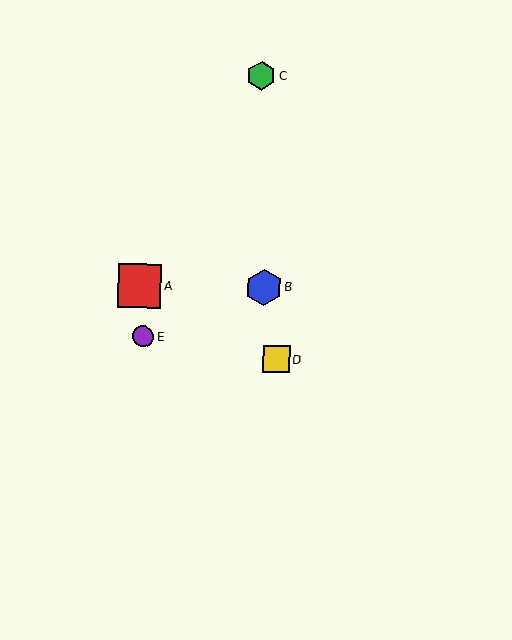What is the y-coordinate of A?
Object A is at y≈286.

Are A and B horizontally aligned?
Yes, both are at y≈286.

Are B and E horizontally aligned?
No, B is at y≈287 and E is at y≈336.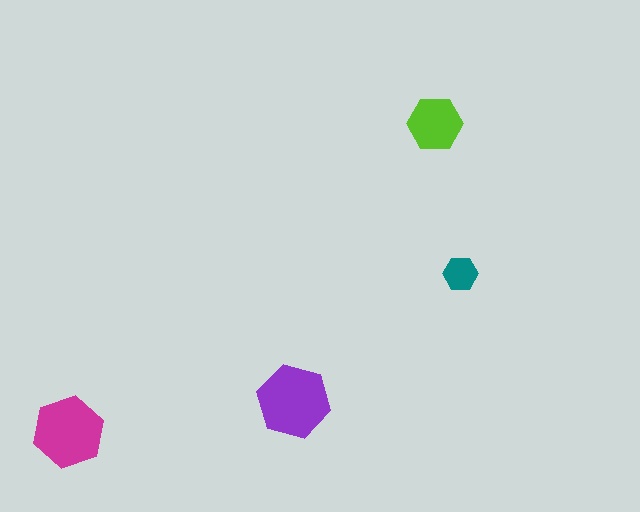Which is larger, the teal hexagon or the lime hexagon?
The lime one.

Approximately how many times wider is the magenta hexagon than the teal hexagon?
About 2 times wider.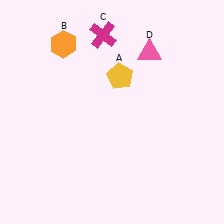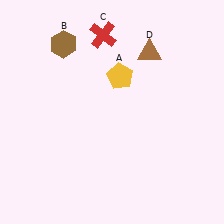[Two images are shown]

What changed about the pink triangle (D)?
In Image 1, D is pink. In Image 2, it changed to brown.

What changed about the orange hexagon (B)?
In Image 1, B is orange. In Image 2, it changed to brown.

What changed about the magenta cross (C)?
In Image 1, C is magenta. In Image 2, it changed to red.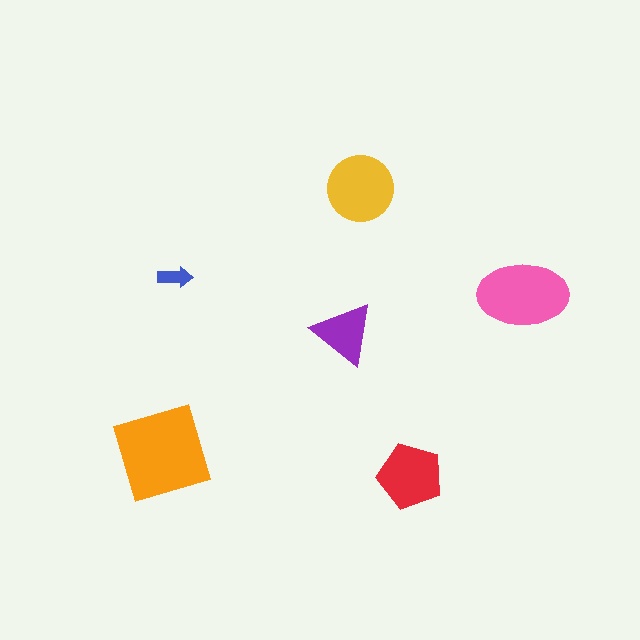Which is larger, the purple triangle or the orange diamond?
The orange diamond.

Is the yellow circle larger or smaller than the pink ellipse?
Smaller.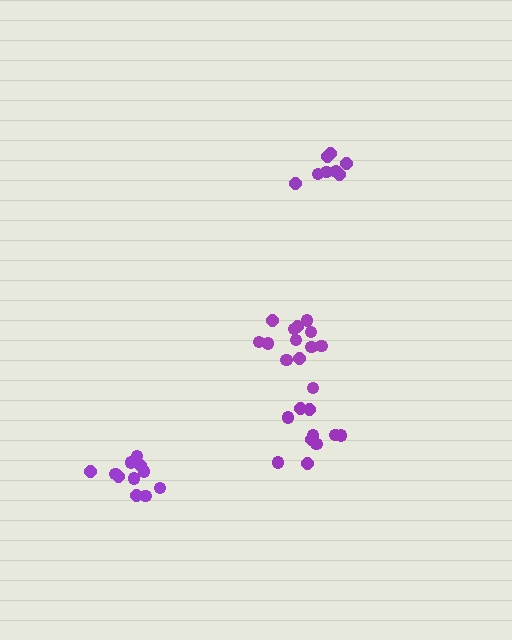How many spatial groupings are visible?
There are 4 spatial groupings.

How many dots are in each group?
Group 1: 9 dots, Group 2: 10 dots, Group 3: 11 dots, Group 4: 13 dots (43 total).